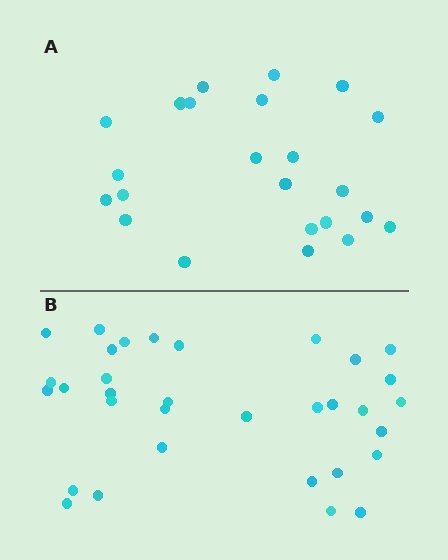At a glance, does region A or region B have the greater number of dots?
Region B (the bottom region) has more dots.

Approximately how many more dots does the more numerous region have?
Region B has roughly 10 or so more dots than region A.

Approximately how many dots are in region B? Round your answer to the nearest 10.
About 30 dots. (The exact count is 33, which rounds to 30.)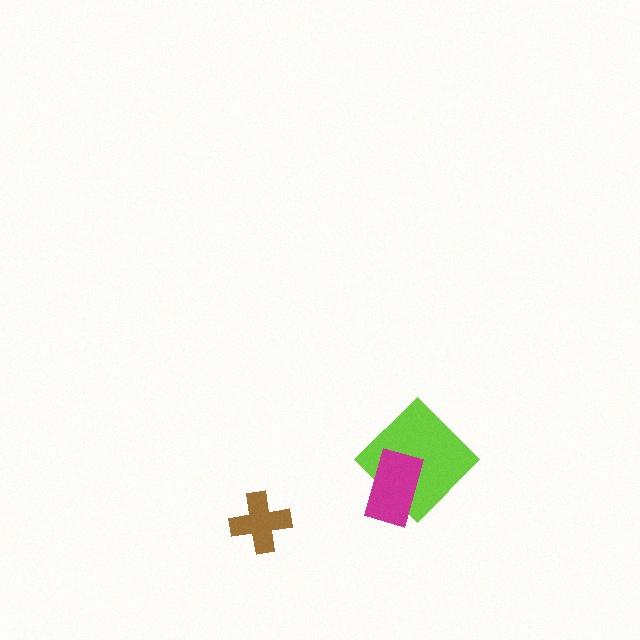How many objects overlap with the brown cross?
0 objects overlap with the brown cross.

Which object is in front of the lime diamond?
The magenta rectangle is in front of the lime diamond.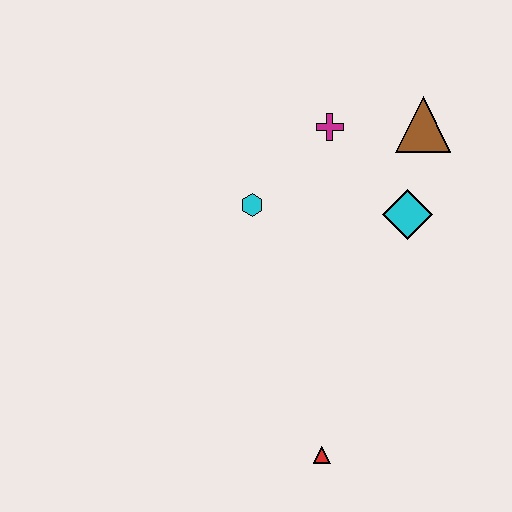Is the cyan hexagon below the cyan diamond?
No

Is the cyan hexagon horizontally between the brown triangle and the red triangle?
No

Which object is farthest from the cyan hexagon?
The red triangle is farthest from the cyan hexagon.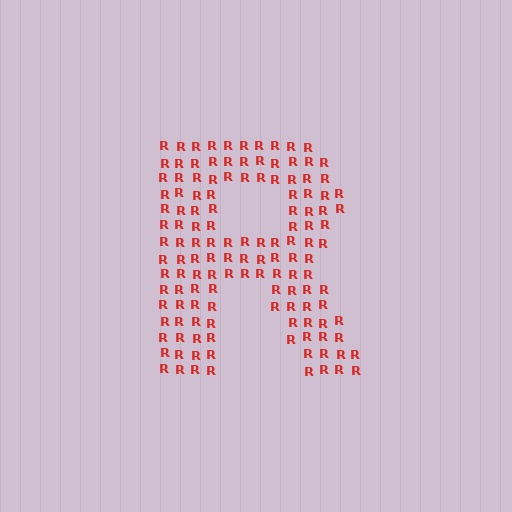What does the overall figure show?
The overall figure shows the letter R.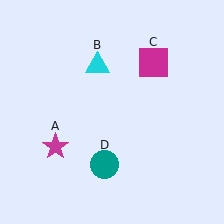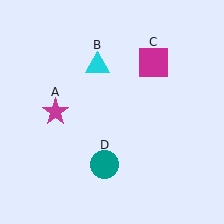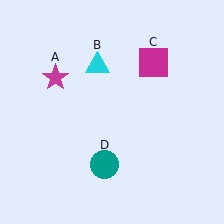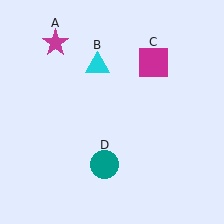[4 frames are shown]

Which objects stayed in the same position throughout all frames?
Cyan triangle (object B) and magenta square (object C) and teal circle (object D) remained stationary.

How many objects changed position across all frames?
1 object changed position: magenta star (object A).